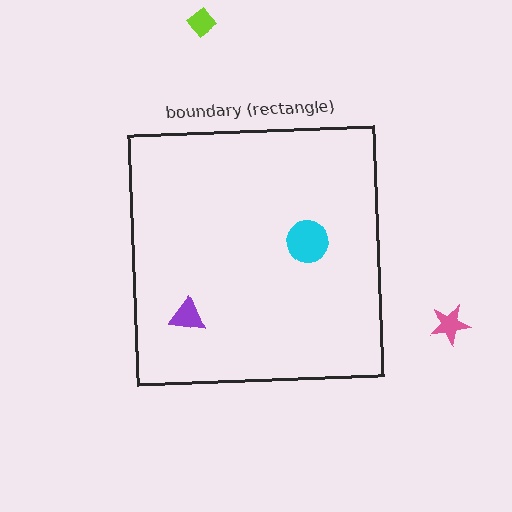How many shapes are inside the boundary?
2 inside, 2 outside.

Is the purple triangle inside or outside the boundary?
Inside.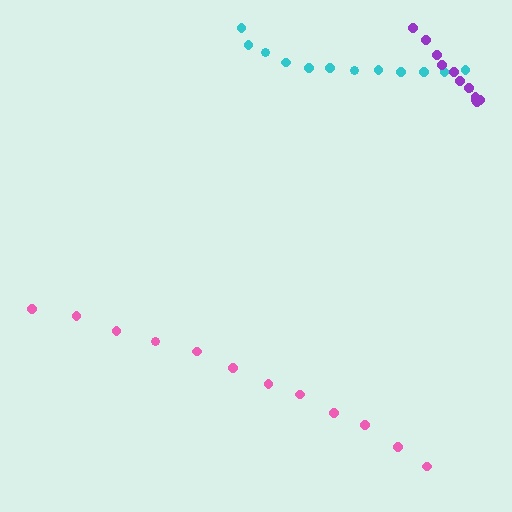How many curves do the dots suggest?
There are 3 distinct paths.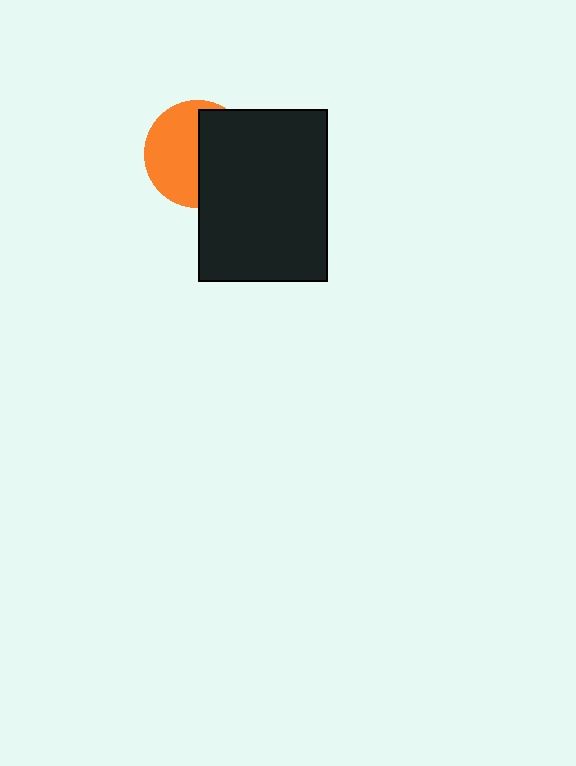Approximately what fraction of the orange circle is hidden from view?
Roughly 48% of the orange circle is hidden behind the black rectangle.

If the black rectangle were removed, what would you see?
You would see the complete orange circle.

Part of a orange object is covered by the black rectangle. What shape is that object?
It is a circle.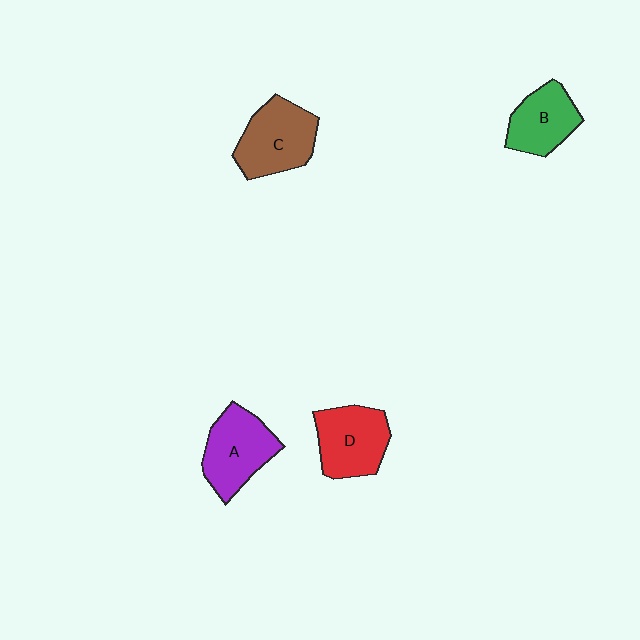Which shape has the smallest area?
Shape B (green).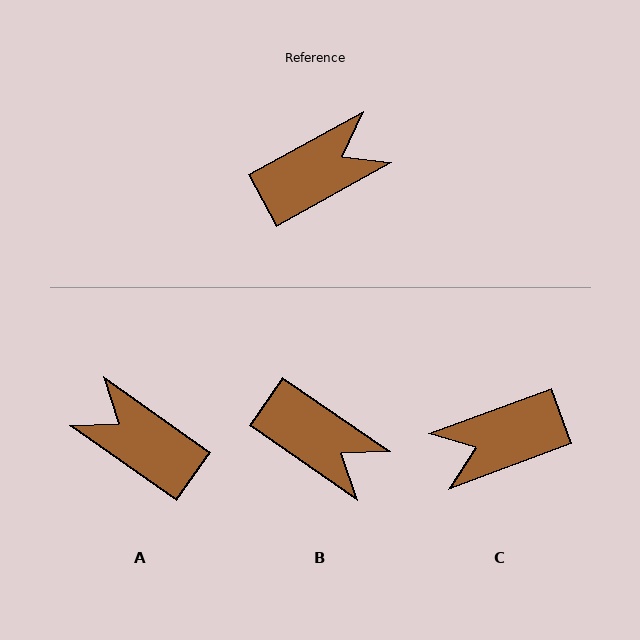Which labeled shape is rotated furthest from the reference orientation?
C, about 171 degrees away.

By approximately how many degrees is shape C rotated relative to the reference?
Approximately 171 degrees counter-clockwise.